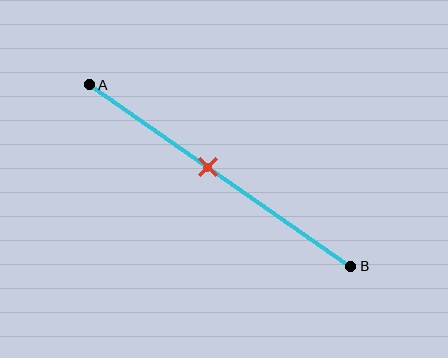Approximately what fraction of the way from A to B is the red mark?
The red mark is approximately 45% of the way from A to B.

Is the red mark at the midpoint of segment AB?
No, the mark is at about 45% from A, not at the 50% midpoint.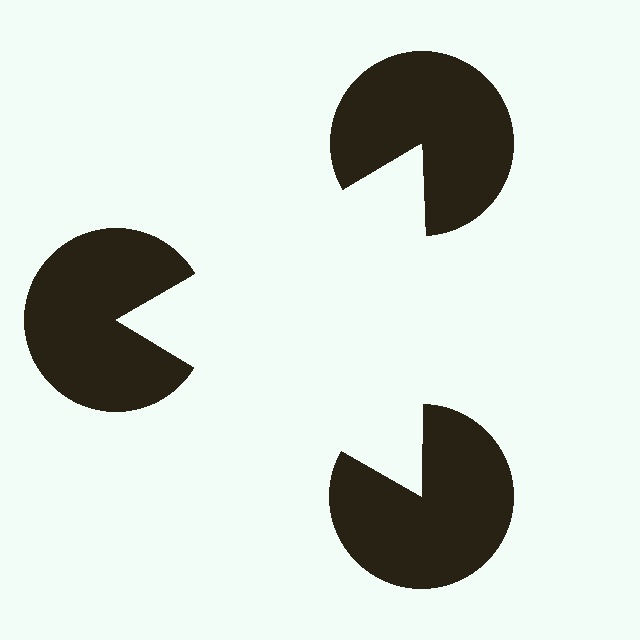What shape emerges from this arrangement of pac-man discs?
An illusory triangle — its edges are inferred from the aligned wedge cuts in the pac-man discs, not physically drawn.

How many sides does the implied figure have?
3 sides.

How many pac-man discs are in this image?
There are 3 — one at each vertex of the illusory triangle.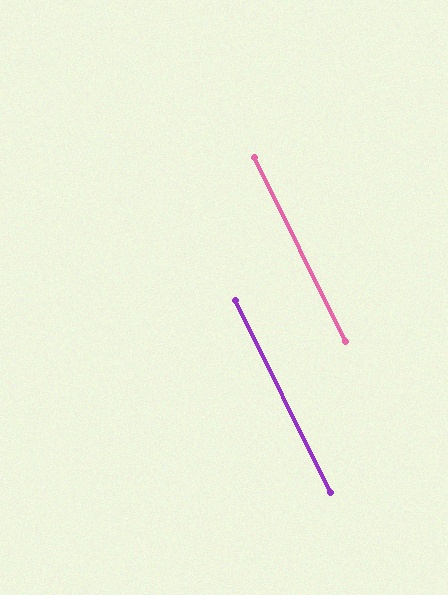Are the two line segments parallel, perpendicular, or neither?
Parallel — their directions differ by only 0.2°.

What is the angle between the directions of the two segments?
Approximately 0 degrees.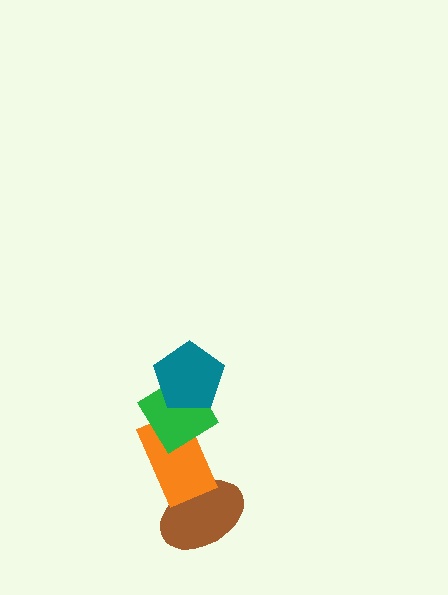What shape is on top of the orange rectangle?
The green diamond is on top of the orange rectangle.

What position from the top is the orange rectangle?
The orange rectangle is 3rd from the top.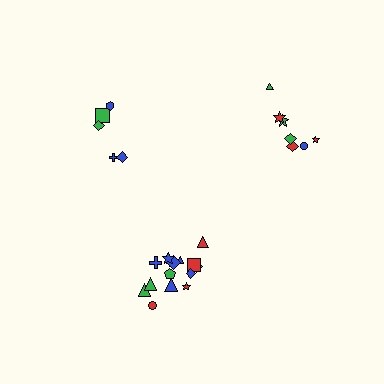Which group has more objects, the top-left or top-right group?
The top-right group.